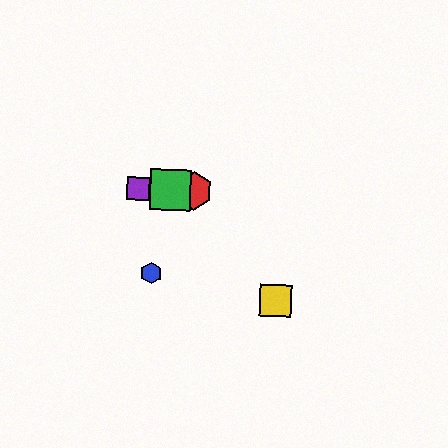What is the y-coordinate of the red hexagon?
The red hexagon is at y≈191.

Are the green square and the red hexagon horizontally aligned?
Yes, both are at y≈190.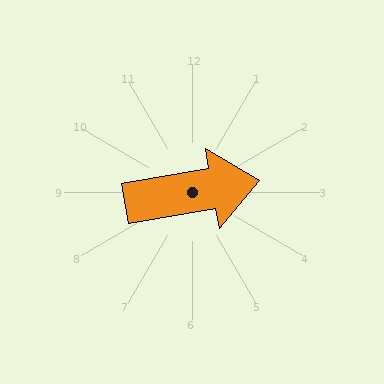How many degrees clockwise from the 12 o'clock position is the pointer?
Approximately 80 degrees.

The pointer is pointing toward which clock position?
Roughly 3 o'clock.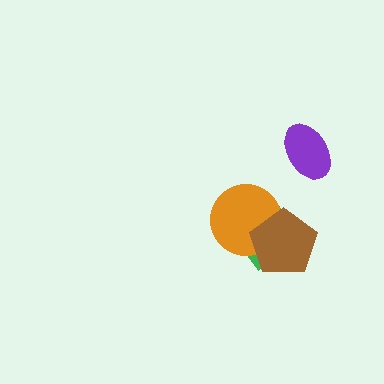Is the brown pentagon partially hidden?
No, no other shape covers it.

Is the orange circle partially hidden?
Yes, it is partially covered by another shape.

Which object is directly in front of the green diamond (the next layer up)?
The orange circle is directly in front of the green diamond.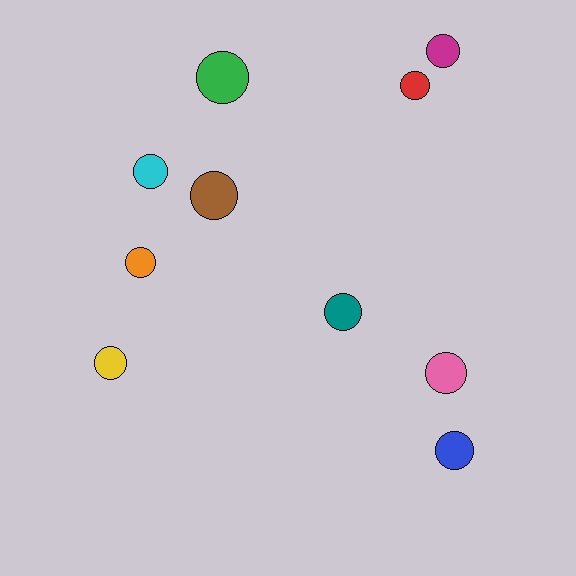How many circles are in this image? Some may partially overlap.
There are 10 circles.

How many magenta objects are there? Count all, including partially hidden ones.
There is 1 magenta object.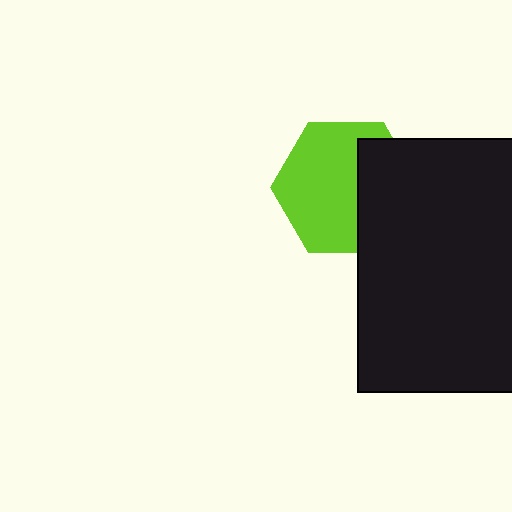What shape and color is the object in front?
The object in front is a black rectangle.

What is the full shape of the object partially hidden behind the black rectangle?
The partially hidden object is a lime hexagon.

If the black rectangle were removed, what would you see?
You would see the complete lime hexagon.